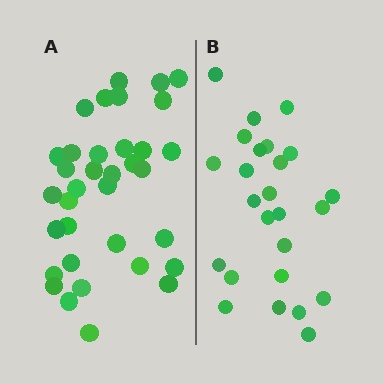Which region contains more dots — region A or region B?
Region A (the left region) has more dots.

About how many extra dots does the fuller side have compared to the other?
Region A has roughly 10 or so more dots than region B.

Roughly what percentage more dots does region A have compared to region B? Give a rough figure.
About 40% more.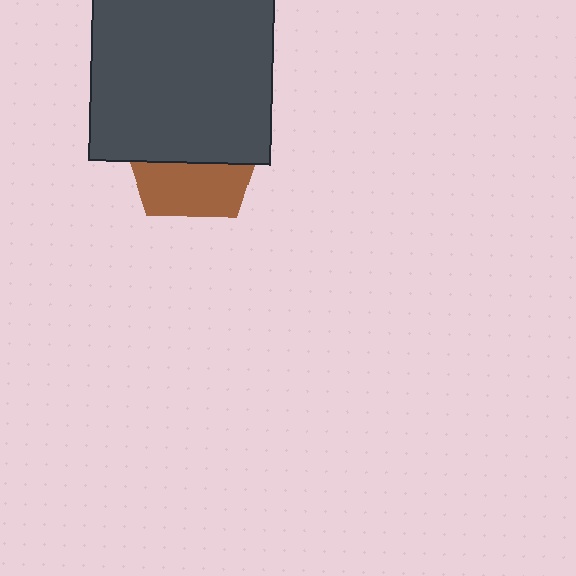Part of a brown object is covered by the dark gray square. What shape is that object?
It is a pentagon.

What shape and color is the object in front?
The object in front is a dark gray square.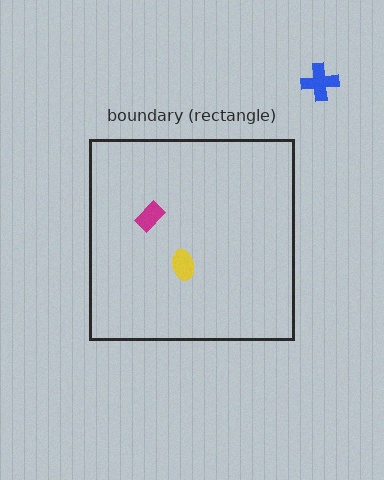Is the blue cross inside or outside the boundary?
Outside.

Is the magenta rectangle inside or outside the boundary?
Inside.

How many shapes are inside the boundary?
2 inside, 1 outside.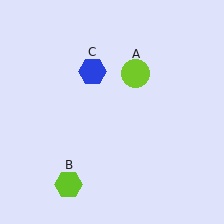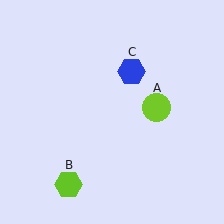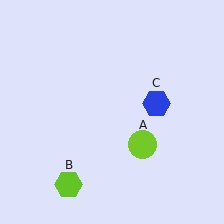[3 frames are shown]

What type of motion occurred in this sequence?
The lime circle (object A), blue hexagon (object C) rotated clockwise around the center of the scene.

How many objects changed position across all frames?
2 objects changed position: lime circle (object A), blue hexagon (object C).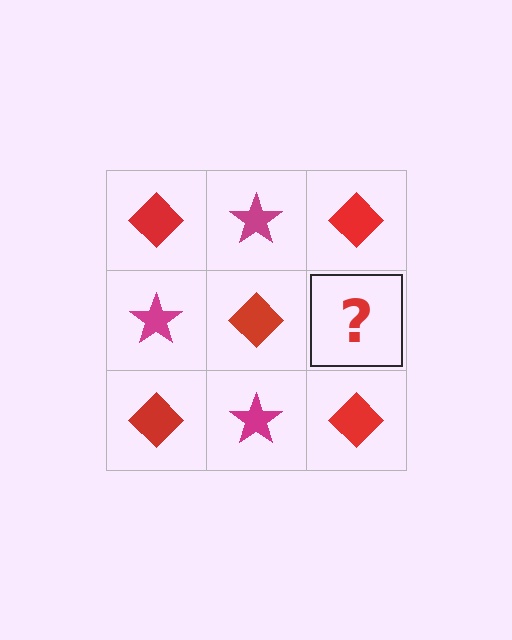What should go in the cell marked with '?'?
The missing cell should contain a magenta star.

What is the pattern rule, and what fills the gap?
The rule is that it alternates red diamond and magenta star in a checkerboard pattern. The gap should be filled with a magenta star.